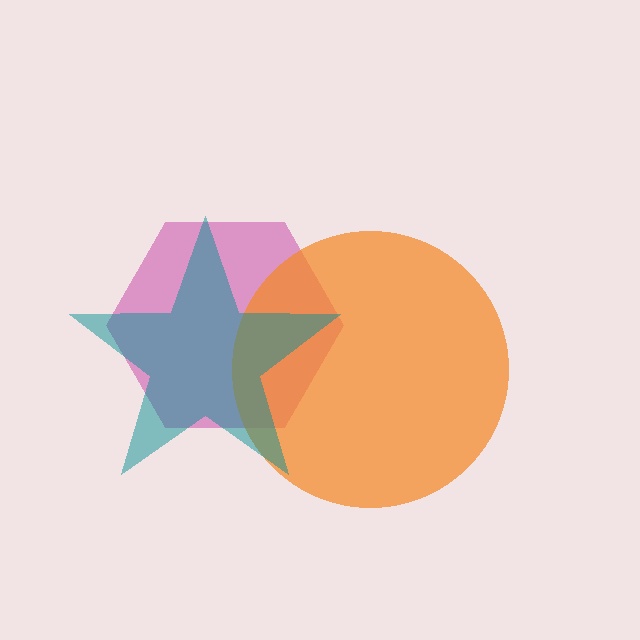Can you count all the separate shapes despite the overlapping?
Yes, there are 3 separate shapes.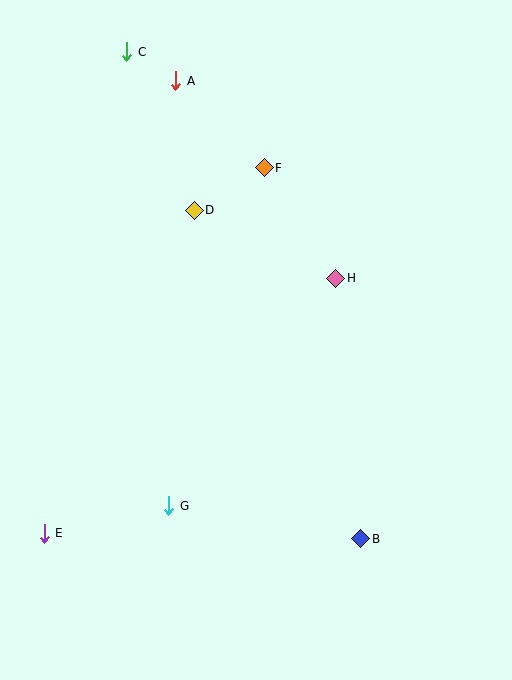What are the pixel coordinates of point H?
Point H is at (336, 278).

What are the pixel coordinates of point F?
Point F is at (264, 168).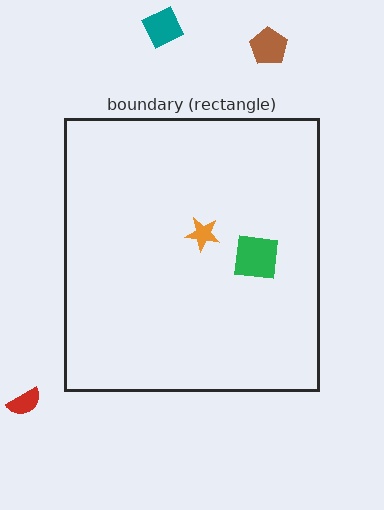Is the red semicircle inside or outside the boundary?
Outside.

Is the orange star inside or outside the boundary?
Inside.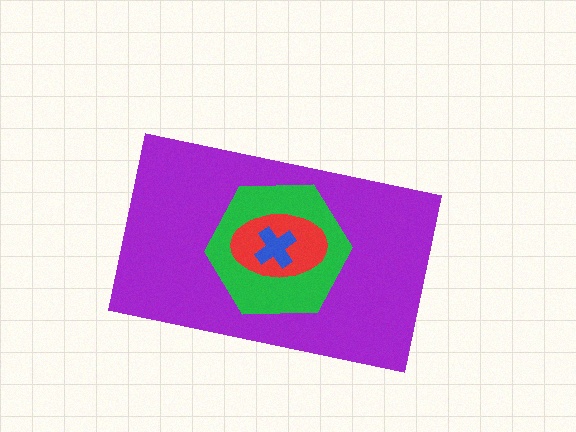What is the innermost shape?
The blue cross.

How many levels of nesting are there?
4.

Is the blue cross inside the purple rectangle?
Yes.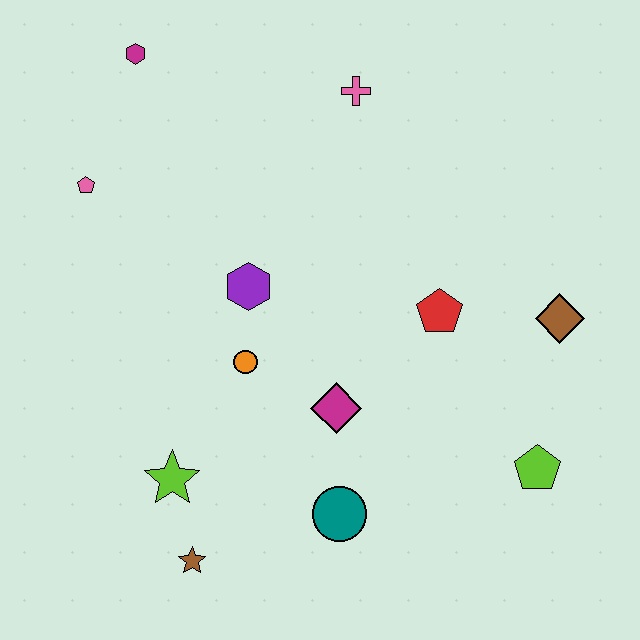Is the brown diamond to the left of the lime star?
No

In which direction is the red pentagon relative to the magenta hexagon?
The red pentagon is to the right of the magenta hexagon.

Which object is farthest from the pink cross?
The brown star is farthest from the pink cross.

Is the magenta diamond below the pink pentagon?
Yes